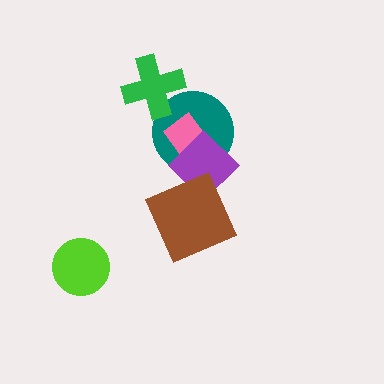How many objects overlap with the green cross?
1 object overlaps with the green cross.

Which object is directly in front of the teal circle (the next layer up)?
The pink rectangle is directly in front of the teal circle.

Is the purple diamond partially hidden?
Yes, it is partially covered by another shape.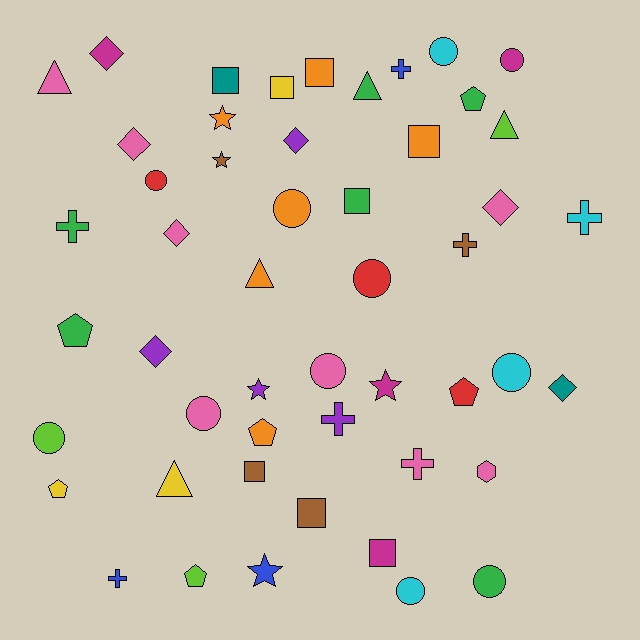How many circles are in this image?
There are 11 circles.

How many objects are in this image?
There are 50 objects.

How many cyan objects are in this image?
There are 4 cyan objects.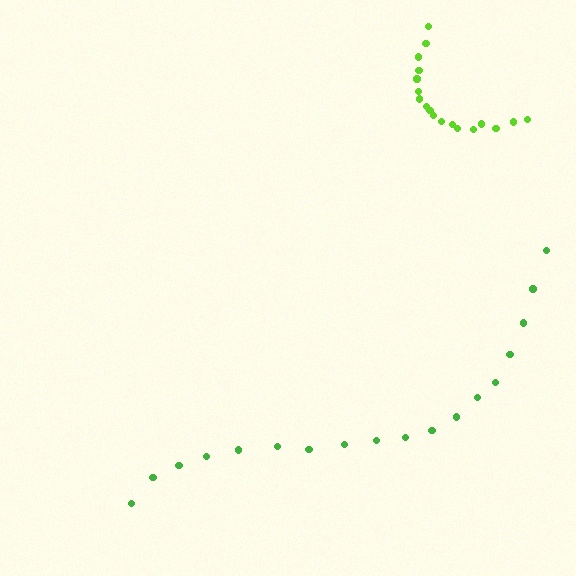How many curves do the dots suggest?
There are 2 distinct paths.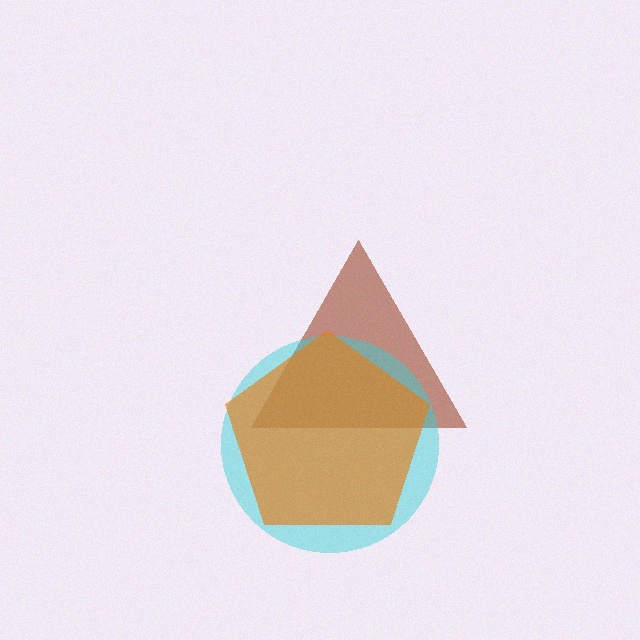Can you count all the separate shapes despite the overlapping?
Yes, there are 3 separate shapes.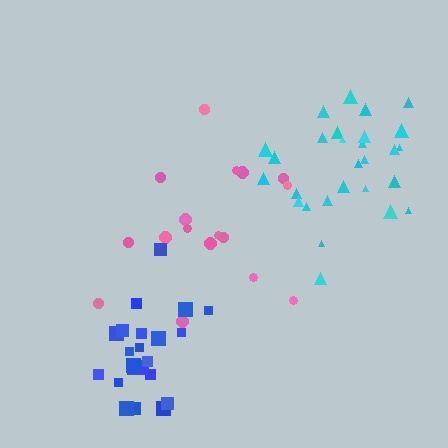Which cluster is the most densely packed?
Blue.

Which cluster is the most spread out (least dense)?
Pink.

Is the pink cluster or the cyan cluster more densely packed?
Cyan.